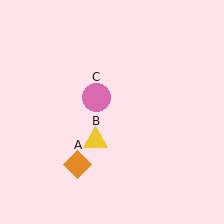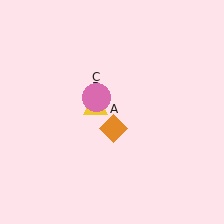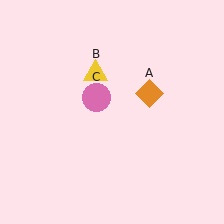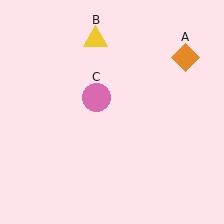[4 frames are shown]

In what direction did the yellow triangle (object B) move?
The yellow triangle (object B) moved up.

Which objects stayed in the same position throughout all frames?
Pink circle (object C) remained stationary.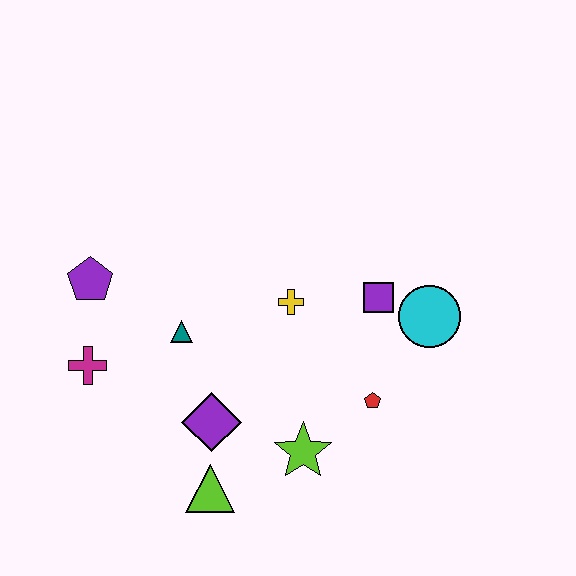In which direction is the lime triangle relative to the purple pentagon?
The lime triangle is below the purple pentagon.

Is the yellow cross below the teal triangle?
No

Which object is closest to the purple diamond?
The lime triangle is closest to the purple diamond.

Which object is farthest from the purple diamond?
The cyan circle is farthest from the purple diamond.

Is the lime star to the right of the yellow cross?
Yes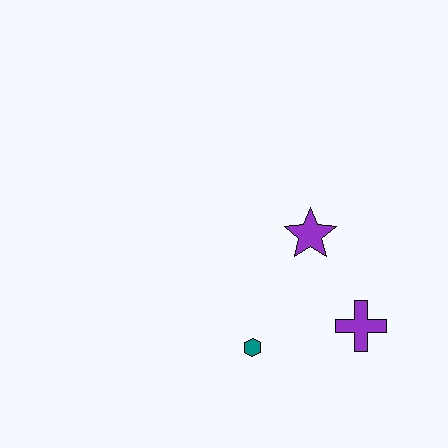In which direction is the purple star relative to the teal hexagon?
The purple star is above the teal hexagon.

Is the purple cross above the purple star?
No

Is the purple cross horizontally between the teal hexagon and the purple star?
No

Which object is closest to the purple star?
The purple cross is closest to the purple star.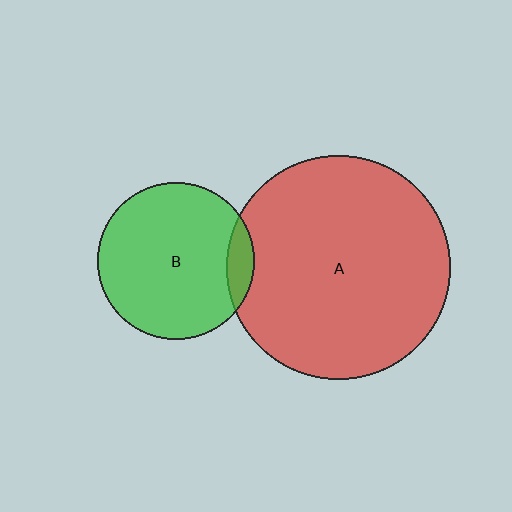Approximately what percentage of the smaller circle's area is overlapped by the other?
Approximately 10%.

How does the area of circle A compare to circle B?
Approximately 2.0 times.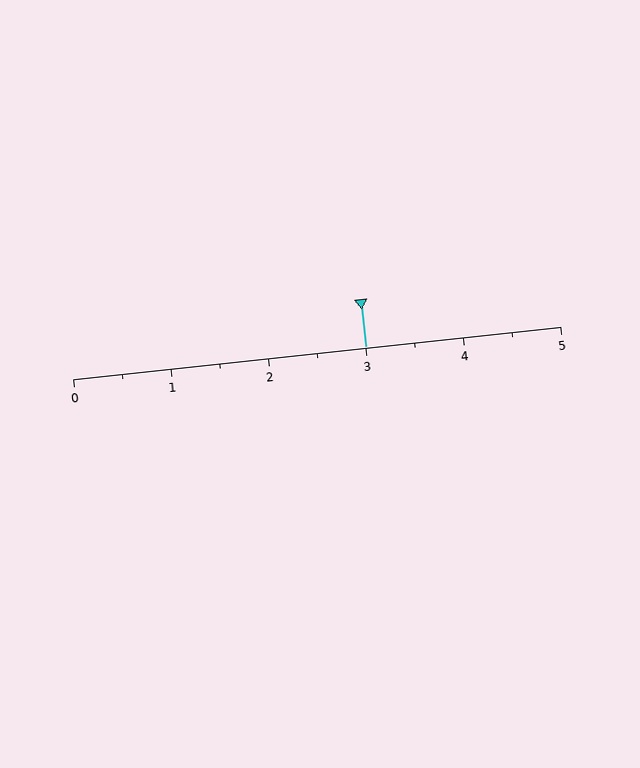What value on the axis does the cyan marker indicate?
The marker indicates approximately 3.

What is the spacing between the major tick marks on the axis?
The major ticks are spaced 1 apart.